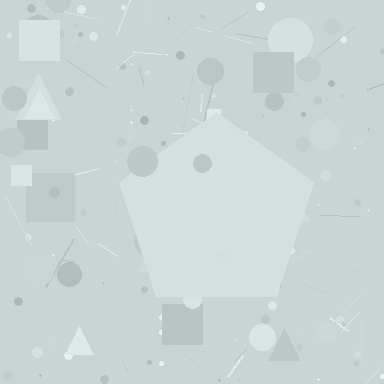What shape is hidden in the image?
A pentagon is hidden in the image.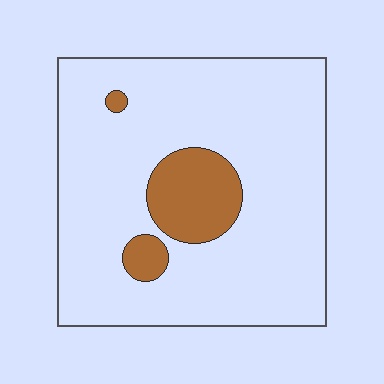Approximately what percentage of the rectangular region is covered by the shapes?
Approximately 15%.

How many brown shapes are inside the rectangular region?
3.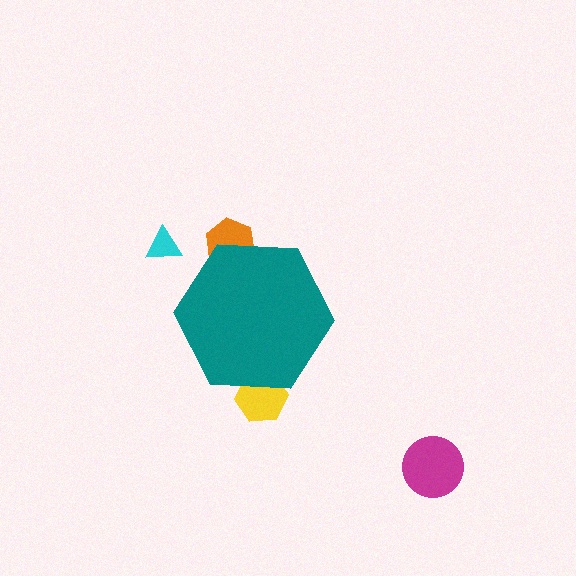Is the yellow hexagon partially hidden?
Yes, the yellow hexagon is partially hidden behind the teal hexagon.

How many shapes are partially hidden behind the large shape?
2 shapes are partially hidden.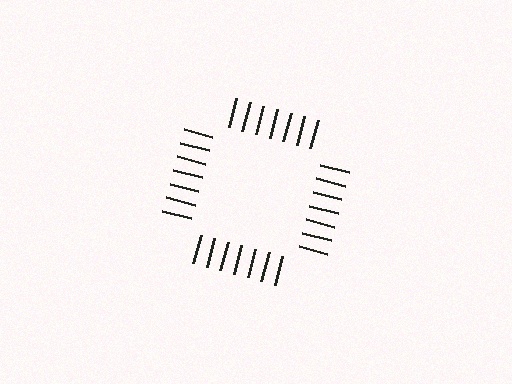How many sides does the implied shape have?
4 sides — the line-ends trace a square.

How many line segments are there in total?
28 — 7 along each of the 4 edges.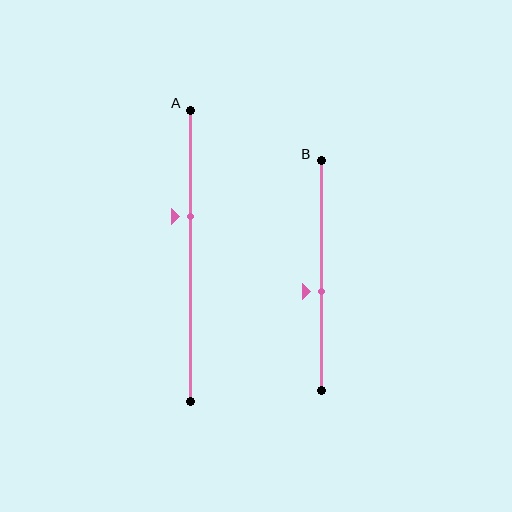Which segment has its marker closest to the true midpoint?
Segment B has its marker closest to the true midpoint.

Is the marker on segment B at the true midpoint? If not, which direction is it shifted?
No, the marker on segment B is shifted downward by about 7% of the segment length.